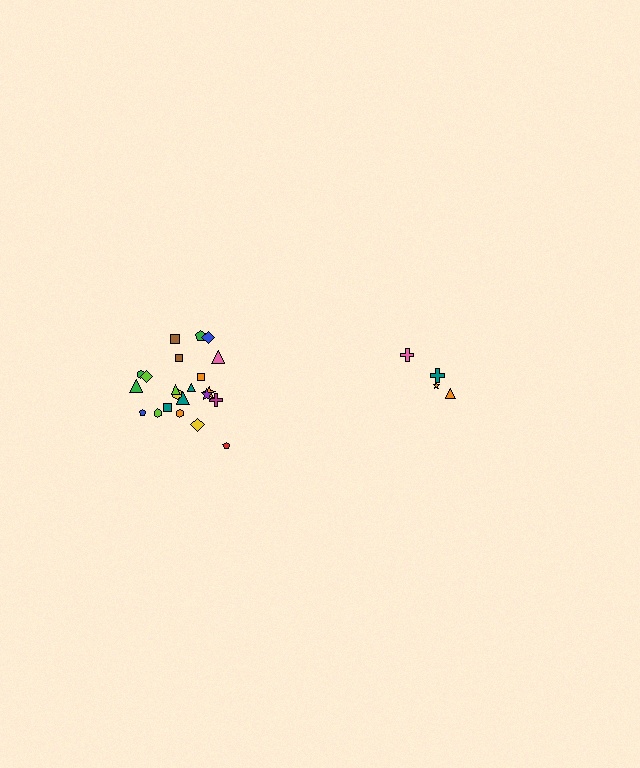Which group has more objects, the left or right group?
The left group.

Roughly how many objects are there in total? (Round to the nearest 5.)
Roughly 25 objects in total.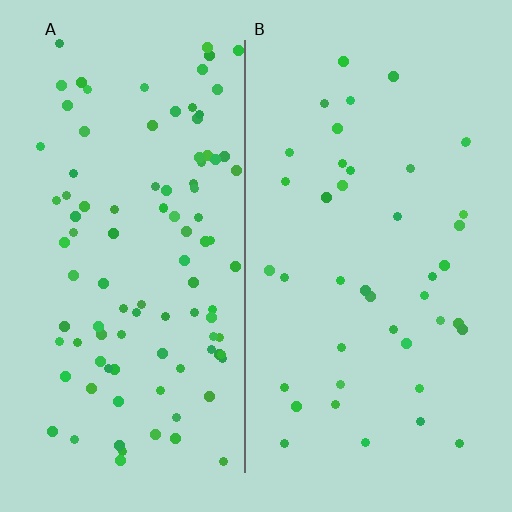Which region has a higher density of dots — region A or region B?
A (the left).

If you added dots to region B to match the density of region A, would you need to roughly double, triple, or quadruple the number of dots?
Approximately double.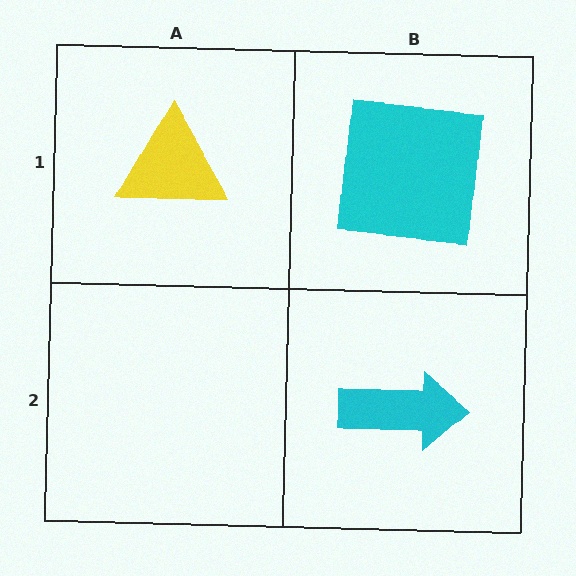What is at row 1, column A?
A yellow triangle.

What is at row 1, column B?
A cyan square.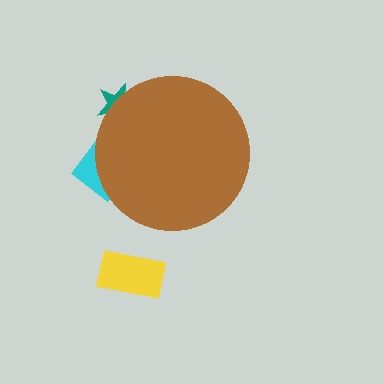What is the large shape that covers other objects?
A brown circle.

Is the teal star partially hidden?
Yes, the teal star is partially hidden behind the brown circle.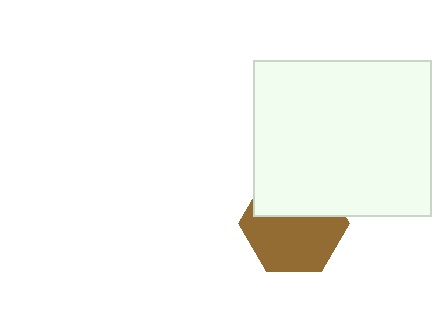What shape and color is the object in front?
The object in front is a white rectangle.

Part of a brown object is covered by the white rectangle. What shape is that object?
It is a hexagon.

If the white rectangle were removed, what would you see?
You would see the complete brown hexagon.